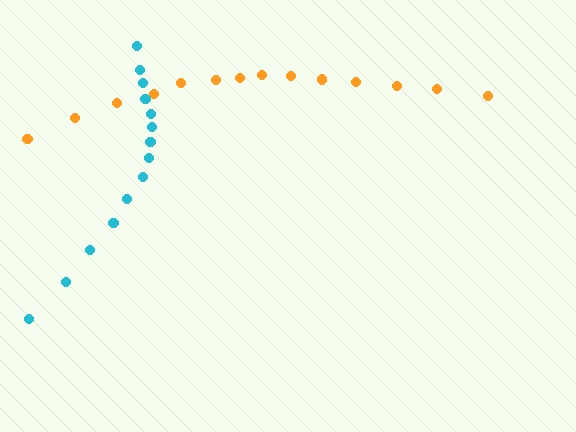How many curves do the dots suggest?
There are 2 distinct paths.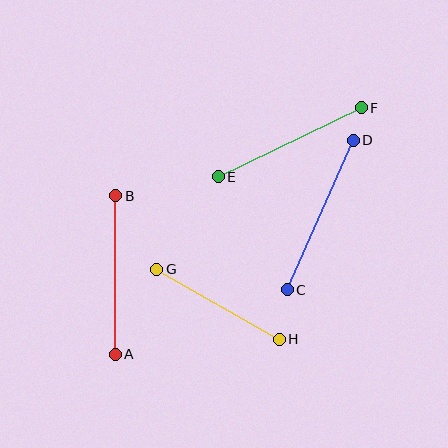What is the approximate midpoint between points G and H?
The midpoint is at approximately (218, 304) pixels.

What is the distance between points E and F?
The distance is approximately 159 pixels.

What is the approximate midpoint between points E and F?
The midpoint is at approximately (290, 142) pixels.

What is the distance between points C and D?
The distance is approximately 163 pixels.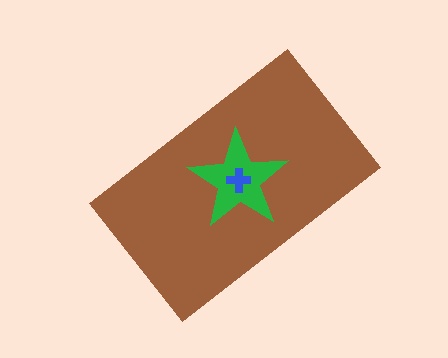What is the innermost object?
The blue cross.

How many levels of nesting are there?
3.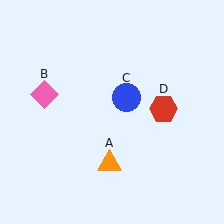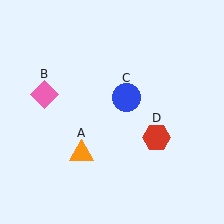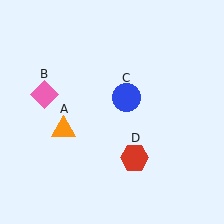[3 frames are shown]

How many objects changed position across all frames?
2 objects changed position: orange triangle (object A), red hexagon (object D).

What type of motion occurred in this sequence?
The orange triangle (object A), red hexagon (object D) rotated clockwise around the center of the scene.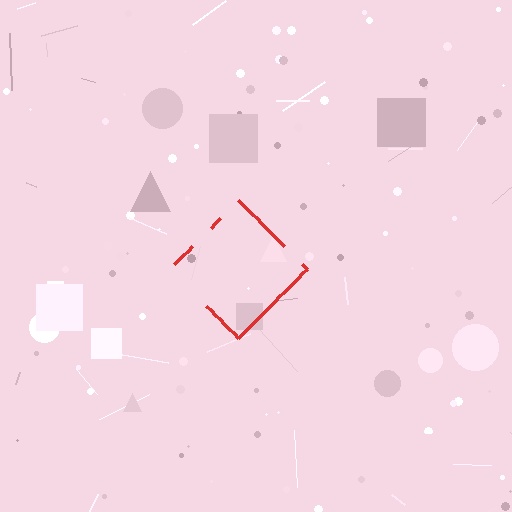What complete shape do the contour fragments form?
The contour fragments form a diamond.